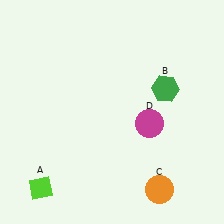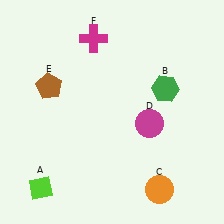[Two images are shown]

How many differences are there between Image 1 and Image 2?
There are 2 differences between the two images.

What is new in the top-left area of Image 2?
A brown pentagon (E) was added in the top-left area of Image 2.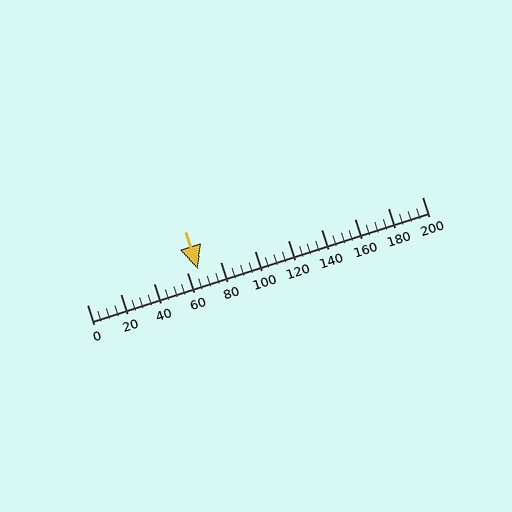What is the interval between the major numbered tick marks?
The major tick marks are spaced 20 units apart.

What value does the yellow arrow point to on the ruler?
The yellow arrow points to approximately 66.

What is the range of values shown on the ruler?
The ruler shows values from 0 to 200.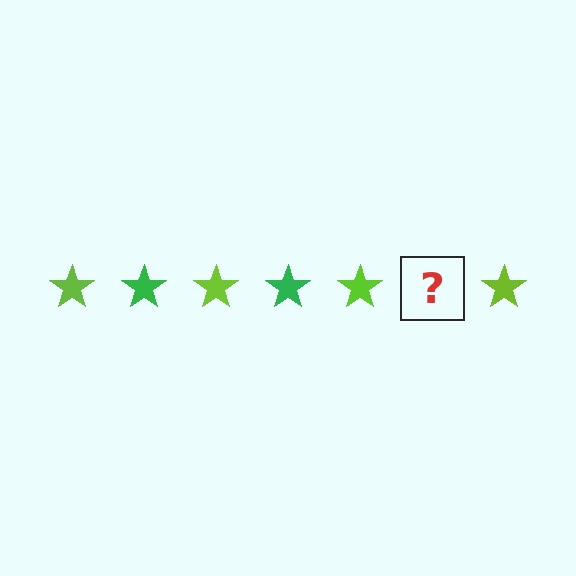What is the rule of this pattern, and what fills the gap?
The rule is that the pattern cycles through lime, green stars. The gap should be filled with a green star.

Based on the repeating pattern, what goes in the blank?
The blank should be a green star.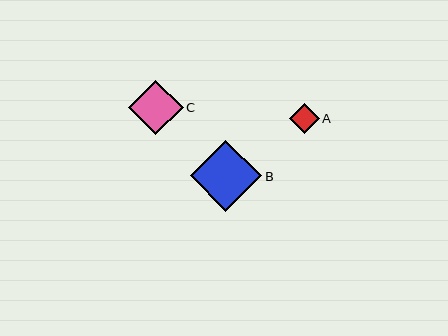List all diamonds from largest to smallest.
From largest to smallest: B, C, A.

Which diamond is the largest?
Diamond B is the largest with a size of approximately 71 pixels.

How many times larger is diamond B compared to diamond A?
Diamond B is approximately 2.4 times the size of diamond A.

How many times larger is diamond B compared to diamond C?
Diamond B is approximately 1.3 times the size of diamond C.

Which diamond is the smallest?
Diamond A is the smallest with a size of approximately 30 pixels.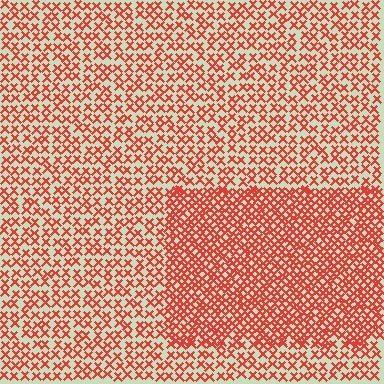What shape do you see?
I see a rectangle.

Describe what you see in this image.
The image contains small red elements arranged at two different densities. A rectangle-shaped region is visible where the elements are more densely packed than the surrounding area.